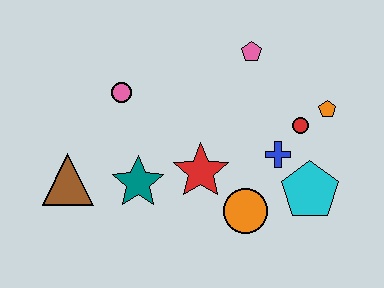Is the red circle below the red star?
No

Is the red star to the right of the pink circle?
Yes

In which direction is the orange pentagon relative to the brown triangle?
The orange pentagon is to the right of the brown triangle.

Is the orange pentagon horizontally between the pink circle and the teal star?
No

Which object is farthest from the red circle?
The brown triangle is farthest from the red circle.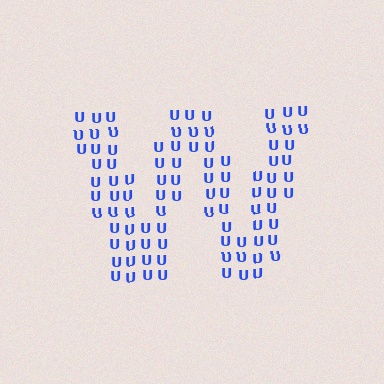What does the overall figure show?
The overall figure shows the letter W.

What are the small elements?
The small elements are letter U's.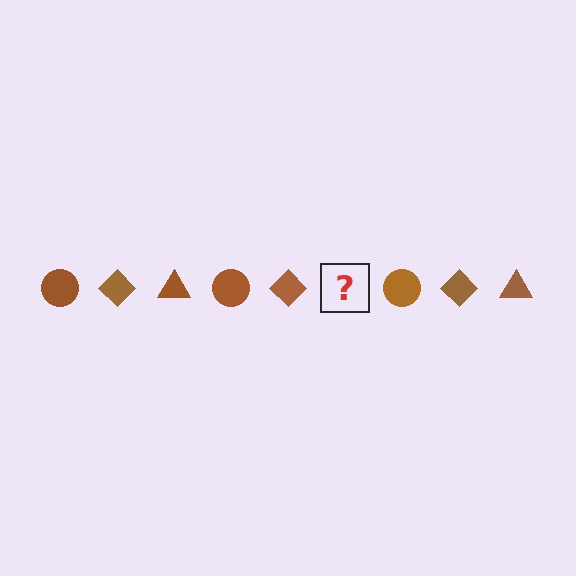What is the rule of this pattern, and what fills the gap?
The rule is that the pattern cycles through circle, diamond, triangle shapes in brown. The gap should be filled with a brown triangle.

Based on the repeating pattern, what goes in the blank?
The blank should be a brown triangle.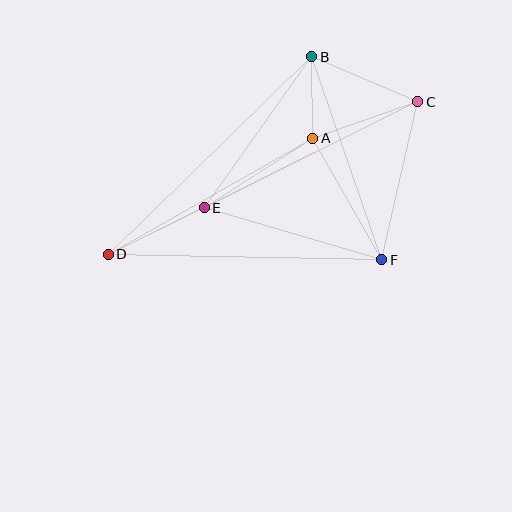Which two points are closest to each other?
Points A and B are closest to each other.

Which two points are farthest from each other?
Points C and D are farthest from each other.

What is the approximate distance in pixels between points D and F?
The distance between D and F is approximately 274 pixels.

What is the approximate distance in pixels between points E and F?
The distance between E and F is approximately 185 pixels.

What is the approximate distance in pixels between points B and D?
The distance between B and D is approximately 284 pixels.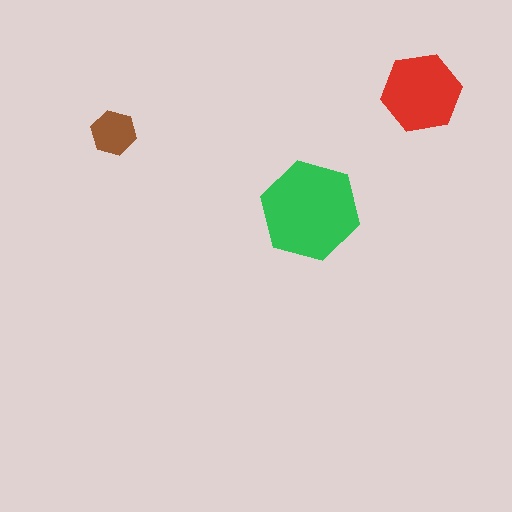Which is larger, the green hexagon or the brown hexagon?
The green one.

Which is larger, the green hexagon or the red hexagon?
The green one.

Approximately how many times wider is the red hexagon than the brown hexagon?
About 2 times wider.